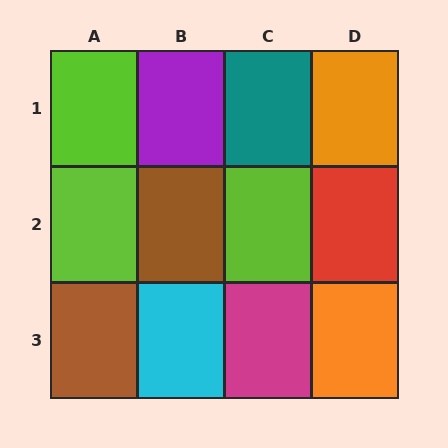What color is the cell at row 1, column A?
Lime.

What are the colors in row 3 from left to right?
Brown, cyan, magenta, orange.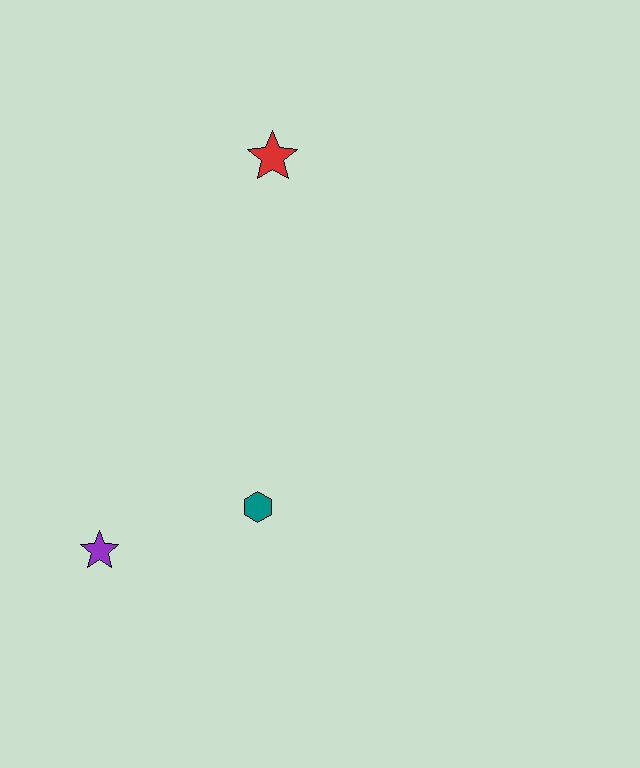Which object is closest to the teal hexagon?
The purple star is closest to the teal hexagon.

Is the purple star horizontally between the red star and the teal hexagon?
No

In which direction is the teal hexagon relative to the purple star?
The teal hexagon is to the right of the purple star.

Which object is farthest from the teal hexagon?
The red star is farthest from the teal hexagon.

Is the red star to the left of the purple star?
No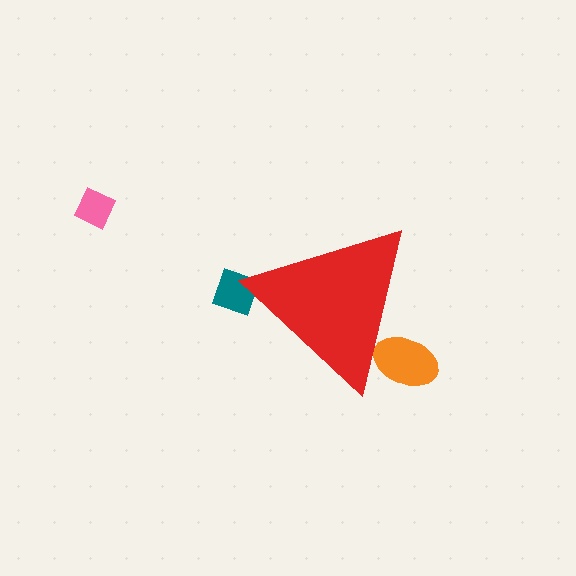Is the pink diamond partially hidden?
No, the pink diamond is fully visible.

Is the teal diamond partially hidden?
Yes, the teal diamond is partially hidden behind the red triangle.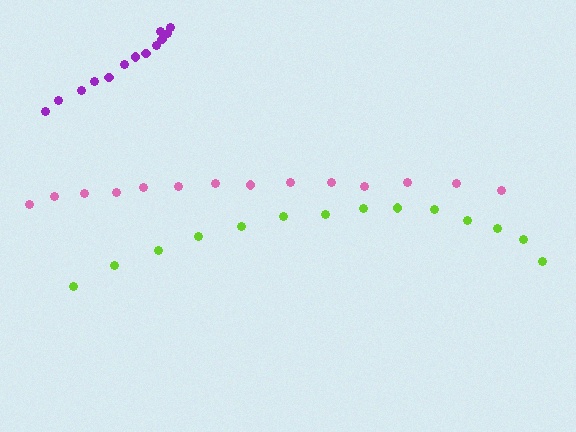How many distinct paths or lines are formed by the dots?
There are 3 distinct paths.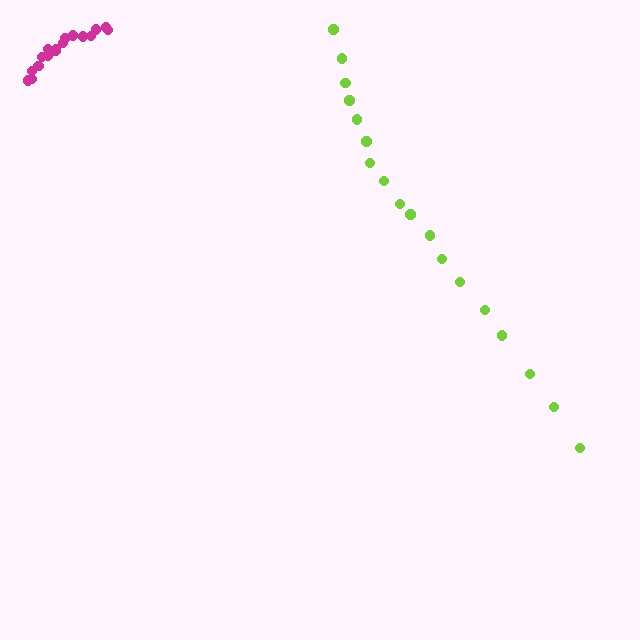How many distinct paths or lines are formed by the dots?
There are 2 distinct paths.